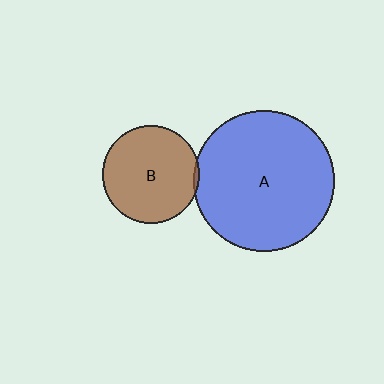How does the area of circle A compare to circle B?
Approximately 2.1 times.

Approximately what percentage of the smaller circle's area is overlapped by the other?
Approximately 5%.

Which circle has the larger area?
Circle A (blue).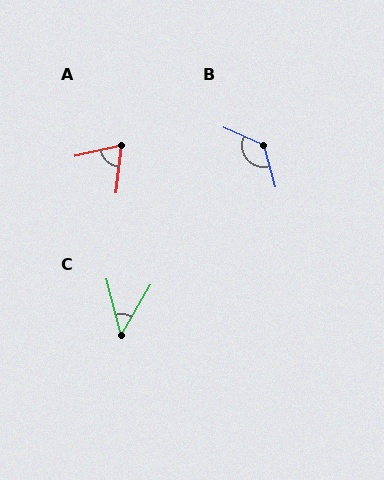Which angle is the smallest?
C, at approximately 45 degrees.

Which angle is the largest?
B, at approximately 130 degrees.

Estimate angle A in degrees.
Approximately 72 degrees.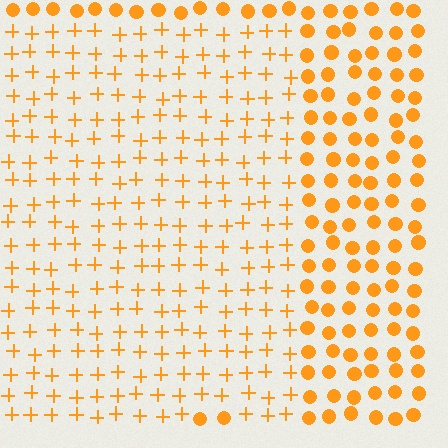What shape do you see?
I see a rectangle.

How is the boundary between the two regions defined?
The boundary is defined by a change in element shape: plus signs inside vs. circles outside. All elements share the same color and spacing.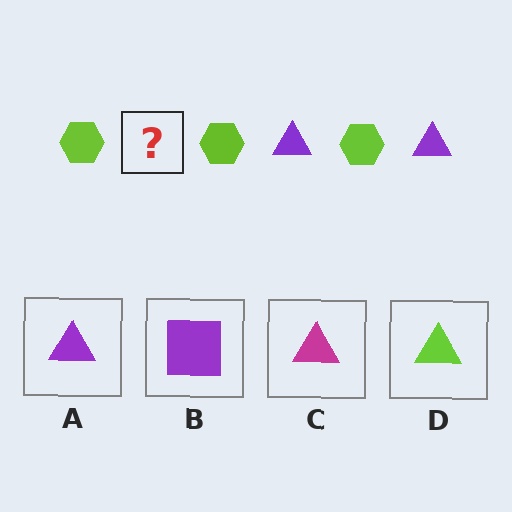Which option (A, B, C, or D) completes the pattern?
A.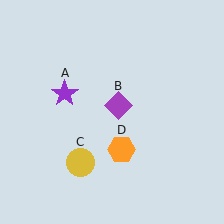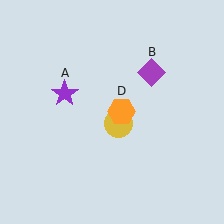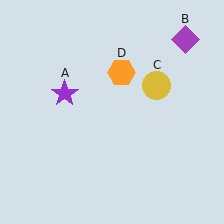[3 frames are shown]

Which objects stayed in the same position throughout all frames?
Purple star (object A) remained stationary.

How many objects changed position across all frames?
3 objects changed position: purple diamond (object B), yellow circle (object C), orange hexagon (object D).